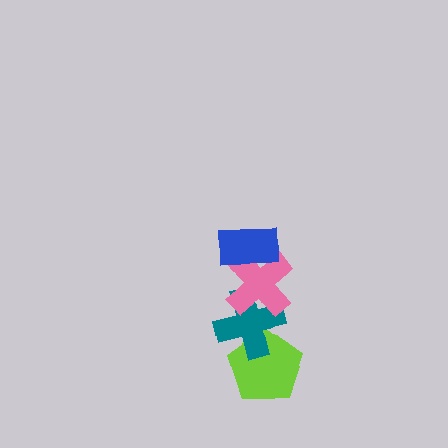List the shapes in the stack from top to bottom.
From top to bottom: the blue rectangle, the pink cross, the teal cross, the lime pentagon.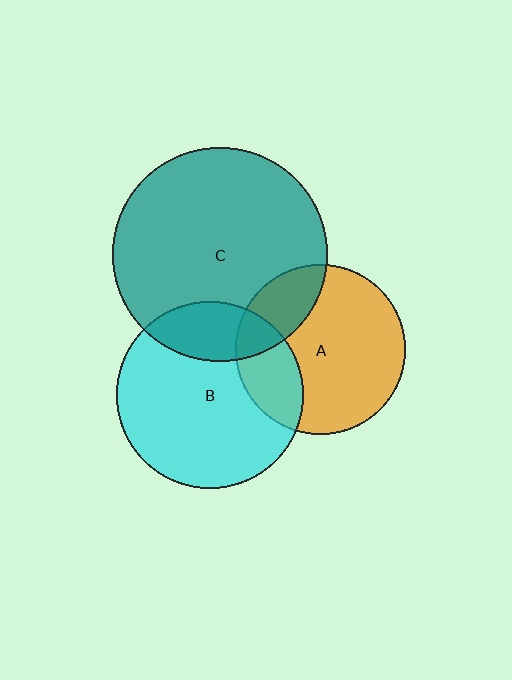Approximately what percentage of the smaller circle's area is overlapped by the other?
Approximately 20%.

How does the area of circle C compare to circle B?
Approximately 1.3 times.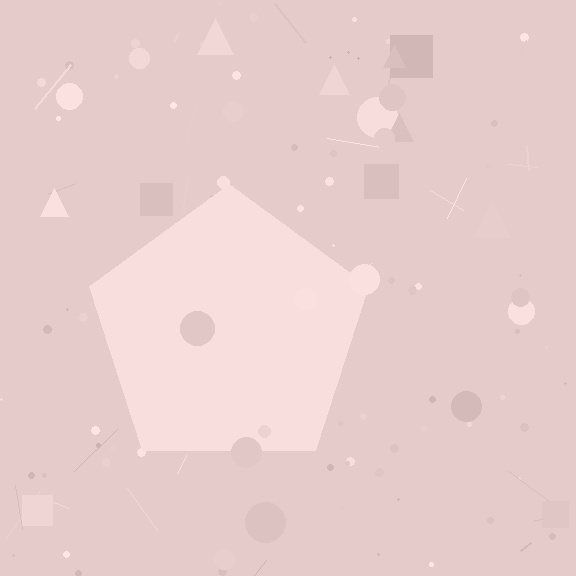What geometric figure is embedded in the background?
A pentagon is embedded in the background.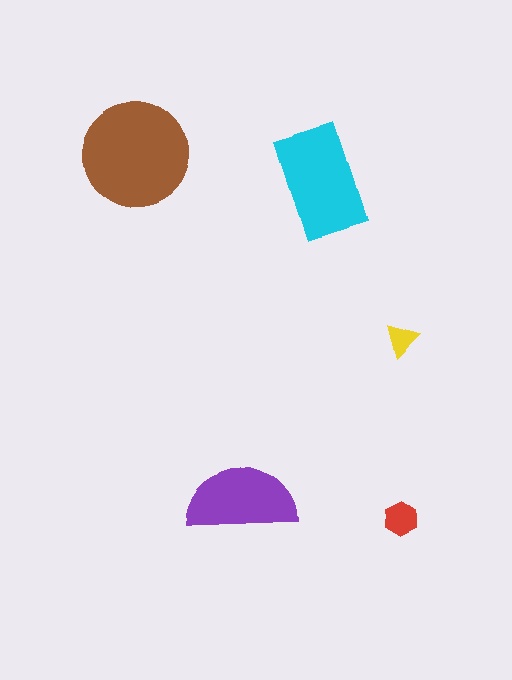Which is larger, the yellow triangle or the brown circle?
The brown circle.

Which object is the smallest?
The yellow triangle.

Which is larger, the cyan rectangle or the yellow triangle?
The cyan rectangle.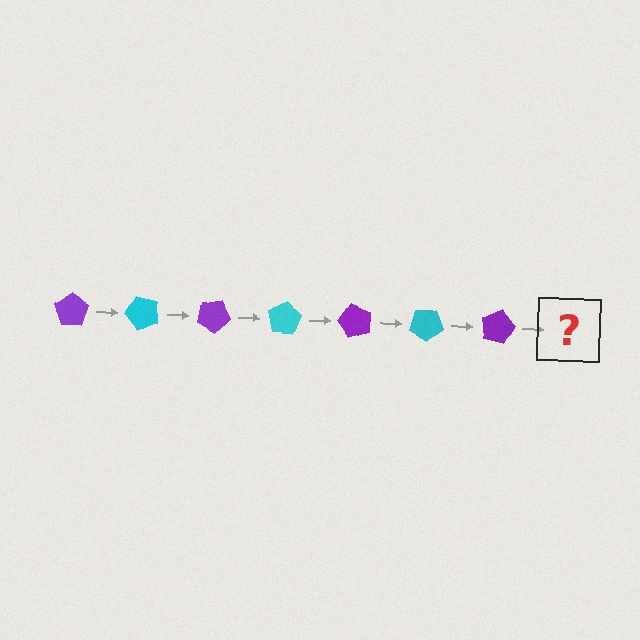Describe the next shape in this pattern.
It should be a cyan pentagon, rotated 350 degrees from the start.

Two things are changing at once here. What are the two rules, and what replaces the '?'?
The two rules are that it rotates 50 degrees each step and the color cycles through purple and cyan. The '?' should be a cyan pentagon, rotated 350 degrees from the start.